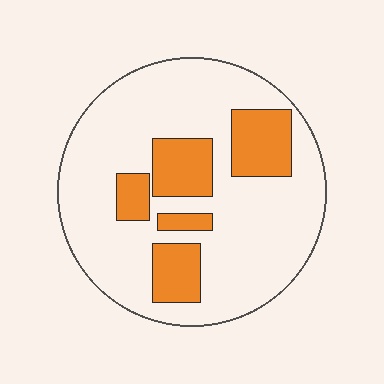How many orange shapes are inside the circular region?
5.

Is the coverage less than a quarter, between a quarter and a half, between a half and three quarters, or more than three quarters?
Less than a quarter.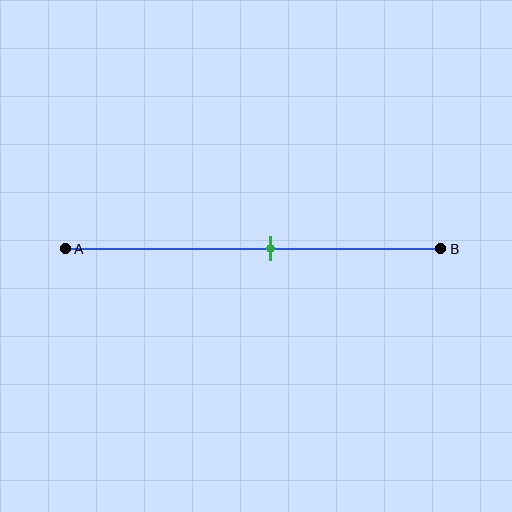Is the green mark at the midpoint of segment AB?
No, the mark is at about 55% from A, not at the 50% midpoint.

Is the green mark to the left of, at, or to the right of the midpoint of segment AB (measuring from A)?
The green mark is to the right of the midpoint of segment AB.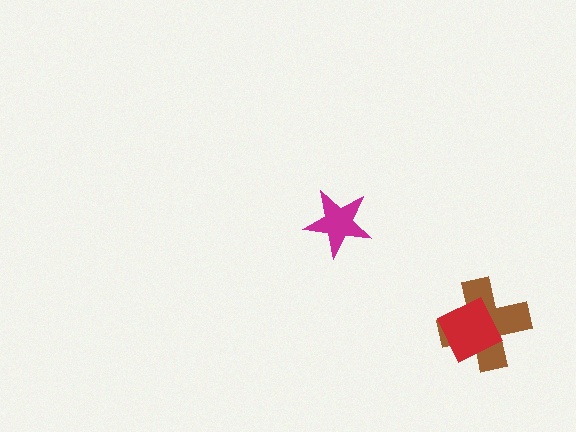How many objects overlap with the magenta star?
0 objects overlap with the magenta star.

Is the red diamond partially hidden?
No, no other shape covers it.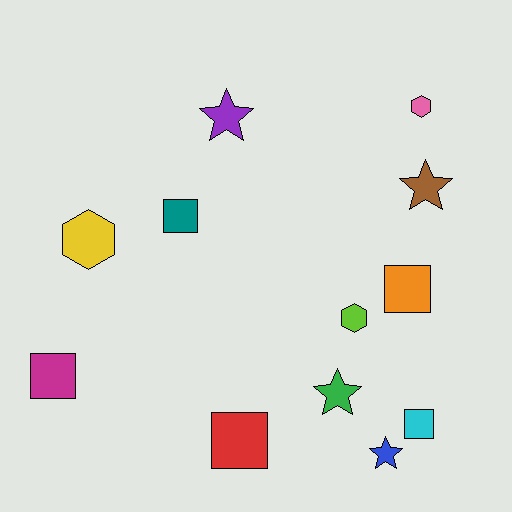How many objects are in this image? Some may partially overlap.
There are 12 objects.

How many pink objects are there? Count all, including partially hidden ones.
There is 1 pink object.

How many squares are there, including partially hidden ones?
There are 5 squares.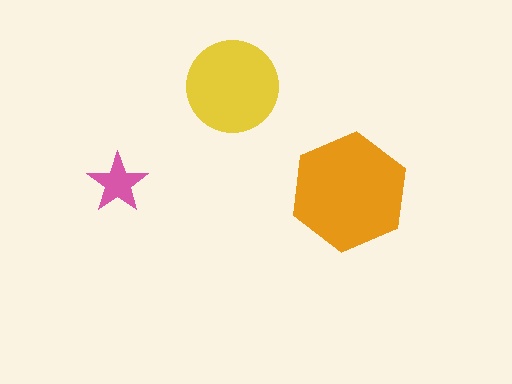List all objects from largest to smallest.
The orange hexagon, the yellow circle, the pink star.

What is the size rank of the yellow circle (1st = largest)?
2nd.